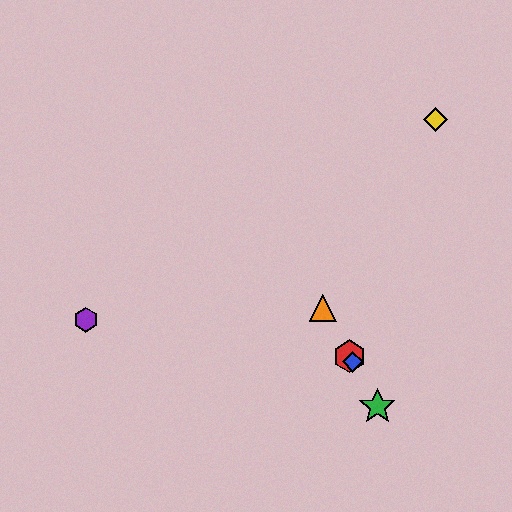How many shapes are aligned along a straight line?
4 shapes (the red hexagon, the blue diamond, the green star, the orange triangle) are aligned along a straight line.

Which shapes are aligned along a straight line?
The red hexagon, the blue diamond, the green star, the orange triangle are aligned along a straight line.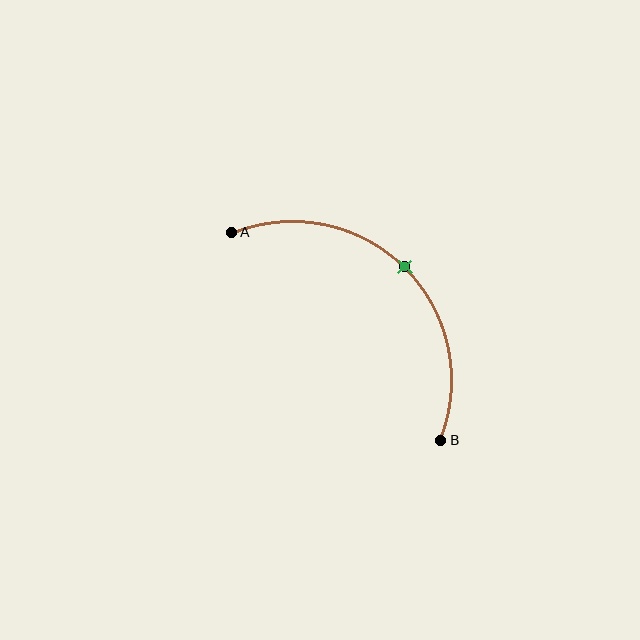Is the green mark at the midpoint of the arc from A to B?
Yes. The green mark lies on the arc at equal arc-length from both A and B — it is the arc midpoint.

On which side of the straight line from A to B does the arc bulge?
The arc bulges above and to the right of the straight line connecting A and B.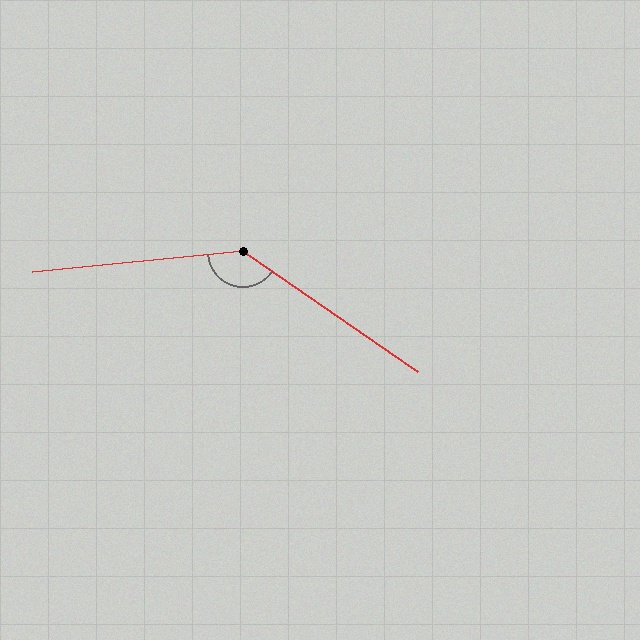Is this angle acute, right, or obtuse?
It is obtuse.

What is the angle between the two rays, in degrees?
Approximately 140 degrees.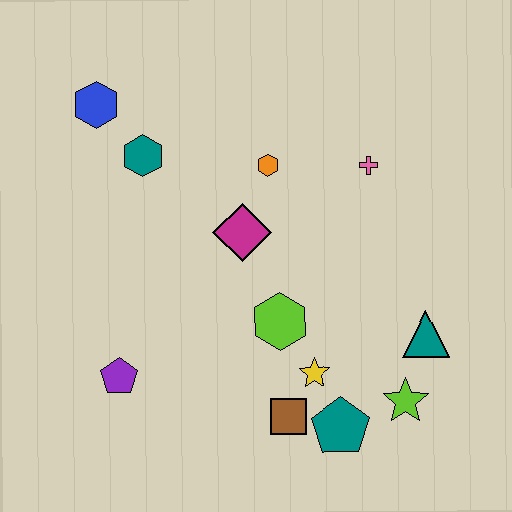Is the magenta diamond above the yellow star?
Yes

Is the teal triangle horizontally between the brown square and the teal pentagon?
No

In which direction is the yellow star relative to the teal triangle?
The yellow star is to the left of the teal triangle.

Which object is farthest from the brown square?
The blue hexagon is farthest from the brown square.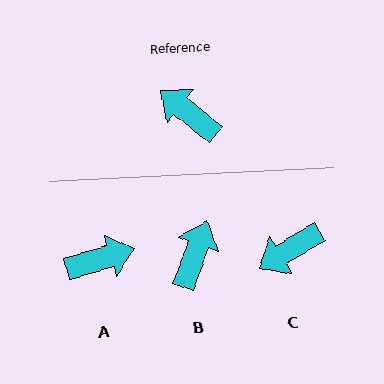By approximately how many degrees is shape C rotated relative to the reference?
Approximately 70 degrees counter-clockwise.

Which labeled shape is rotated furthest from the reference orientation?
A, about 124 degrees away.